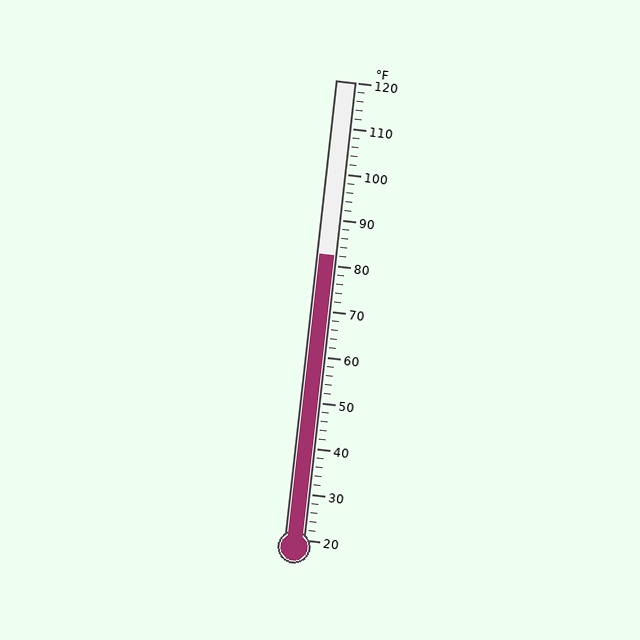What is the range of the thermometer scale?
The thermometer scale ranges from 20°F to 120°F.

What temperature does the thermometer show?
The thermometer shows approximately 82°F.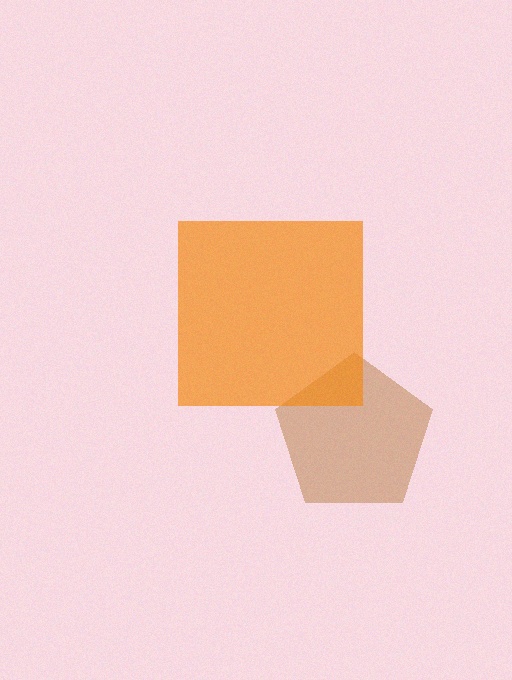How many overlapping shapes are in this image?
There are 2 overlapping shapes in the image.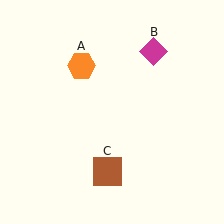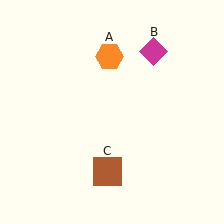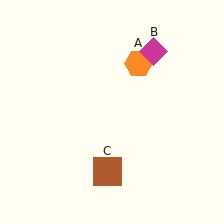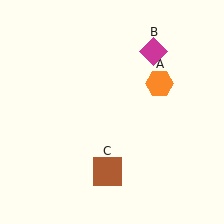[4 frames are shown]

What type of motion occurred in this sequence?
The orange hexagon (object A) rotated clockwise around the center of the scene.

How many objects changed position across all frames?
1 object changed position: orange hexagon (object A).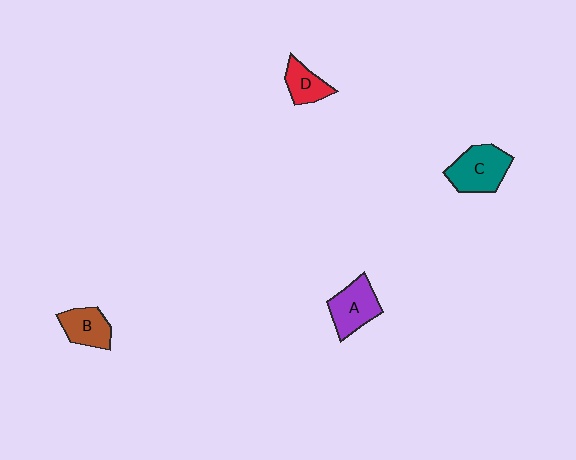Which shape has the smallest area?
Shape D (red).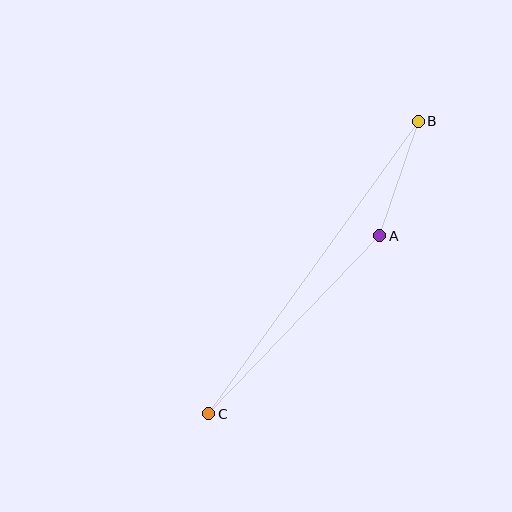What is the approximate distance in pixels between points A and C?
The distance between A and C is approximately 247 pixels.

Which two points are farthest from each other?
Points B and C are farthest from each other.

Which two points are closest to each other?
Points A and B are closest to each other.